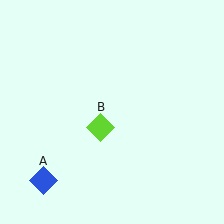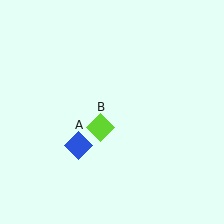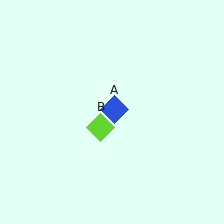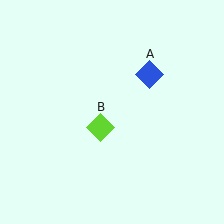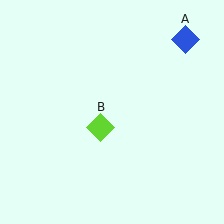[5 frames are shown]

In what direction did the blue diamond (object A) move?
The blue diamond (object A) moved up and to the right.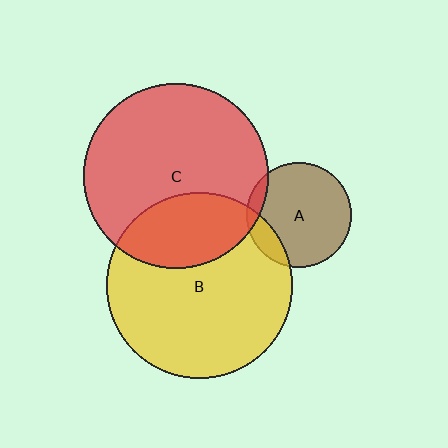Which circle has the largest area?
Circle B (yellow).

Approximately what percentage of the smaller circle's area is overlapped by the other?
Approximately 15%.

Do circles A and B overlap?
Yes.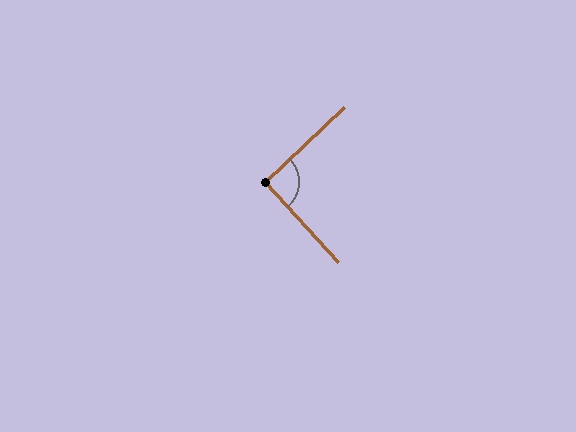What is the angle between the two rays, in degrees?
Approximately 91 degrees.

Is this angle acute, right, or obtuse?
It is approximately a right angle.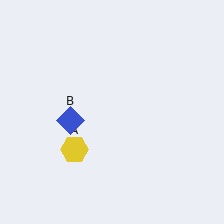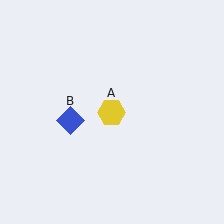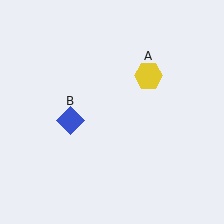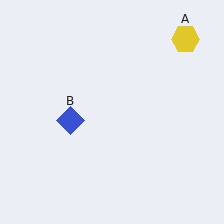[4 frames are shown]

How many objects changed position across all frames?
1 object changed position: yellow hexagon (object A).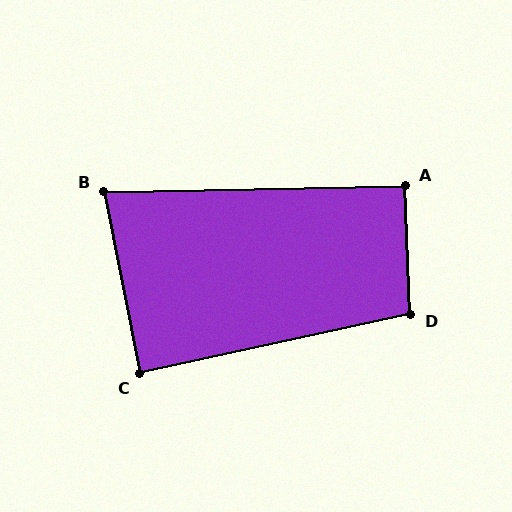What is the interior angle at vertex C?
Approximately 89 degrees (approximately right).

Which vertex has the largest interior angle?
D, at approximately 100 degrees.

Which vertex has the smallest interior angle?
B, at approximately 80 degrees.